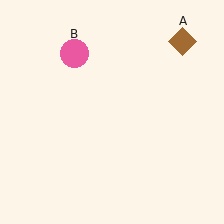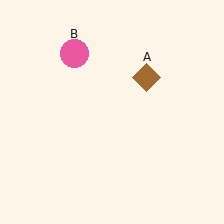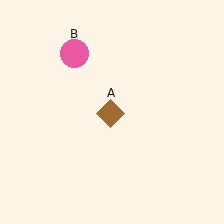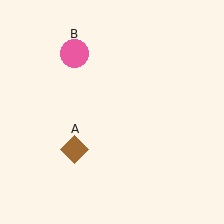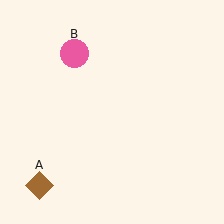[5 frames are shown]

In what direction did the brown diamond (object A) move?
The brown diamond (object A) moved down and to the left.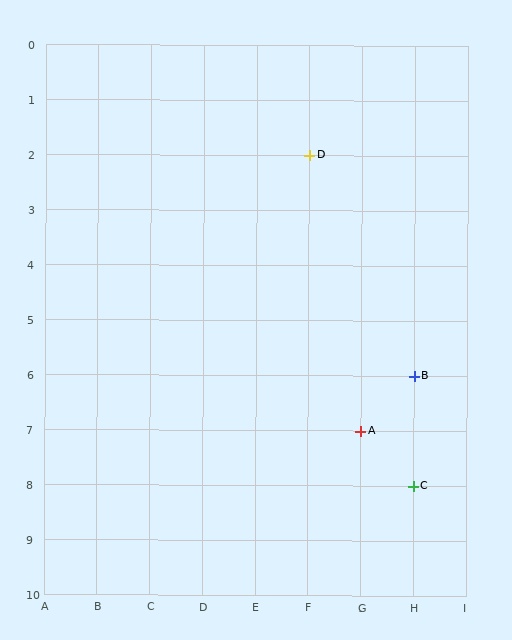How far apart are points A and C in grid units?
Points A and C are 1 column and 1 row apart (about 1.4 grid units diagonally).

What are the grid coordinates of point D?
Point D is at grid coordinates (F, 2).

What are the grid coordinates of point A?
Point A is at grid coordinates (G, 7).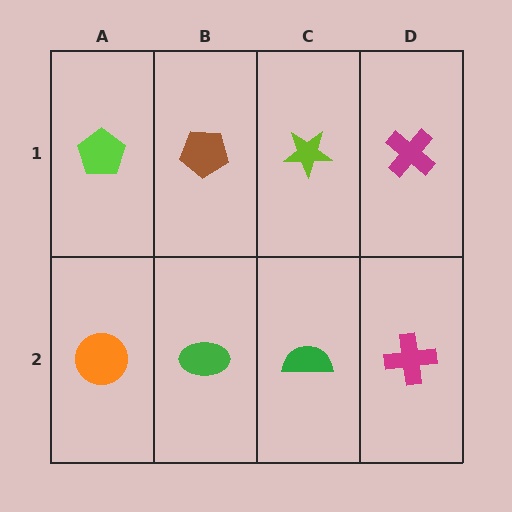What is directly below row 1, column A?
An orange circle.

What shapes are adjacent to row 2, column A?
A lime pentagon (row 1, column A), a green ellipse (row 2, column B).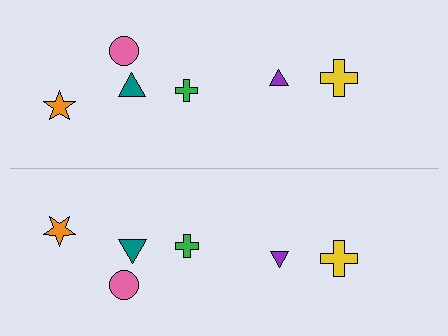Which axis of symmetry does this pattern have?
The pattern has a horizontal axis of symmetry running through the center of the image.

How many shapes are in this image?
There are 12 shapes in this image.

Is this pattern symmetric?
Yes, this pattern has bilateral (reflection) symmetry.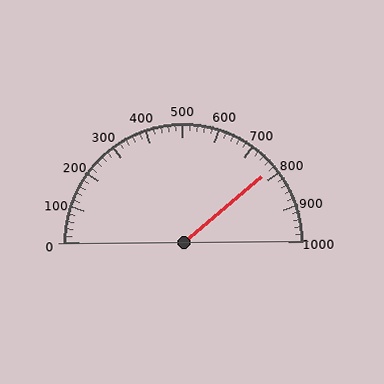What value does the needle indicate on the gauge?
The needle indicates approximately 780.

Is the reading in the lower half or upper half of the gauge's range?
The reading is in the upper half of the range (0 to 1000).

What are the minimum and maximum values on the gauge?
The gauge ranges from 0 to 1000.